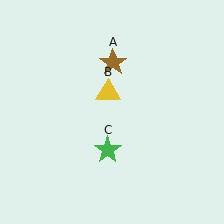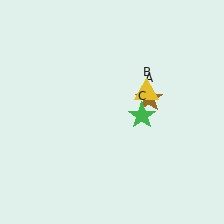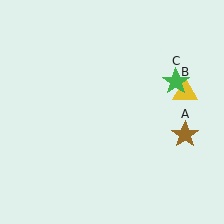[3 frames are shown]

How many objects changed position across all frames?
3 objects changed position: brown star (object A), yellow triangle (object B), green star (object C).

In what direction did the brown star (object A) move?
The brown star (object A) moved down and to the right.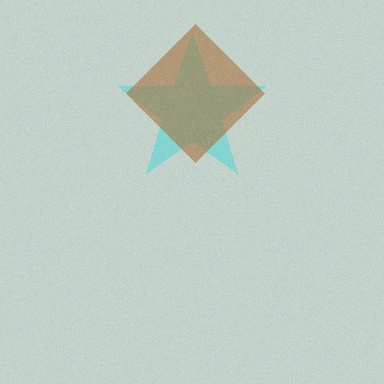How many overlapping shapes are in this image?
There are 2 overlapping shapes in the image.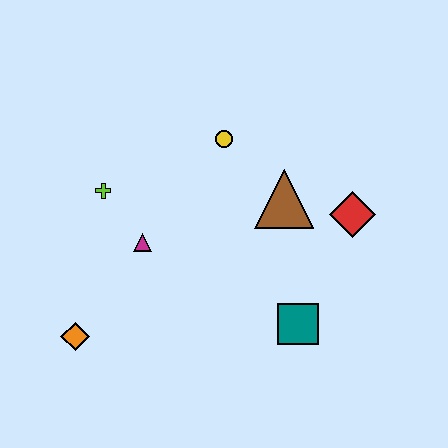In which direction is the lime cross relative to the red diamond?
The lime cross is to the left of the red diamond.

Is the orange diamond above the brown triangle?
No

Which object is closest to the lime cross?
The magenta triangle is closest to the lime cross.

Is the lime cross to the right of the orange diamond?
Yes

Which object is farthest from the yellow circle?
The orange diamond is farthest from the yellow circle.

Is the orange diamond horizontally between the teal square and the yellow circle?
No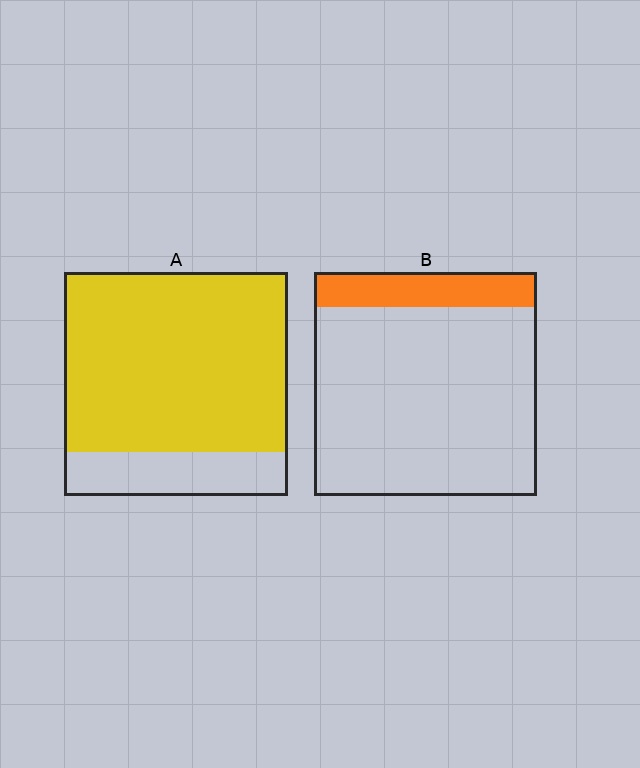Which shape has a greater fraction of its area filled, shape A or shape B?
Shape A.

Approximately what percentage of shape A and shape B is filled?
A is approximately 80% and B is approximately 15%.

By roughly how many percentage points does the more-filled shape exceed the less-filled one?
By roughly 65 percentage points (A over B).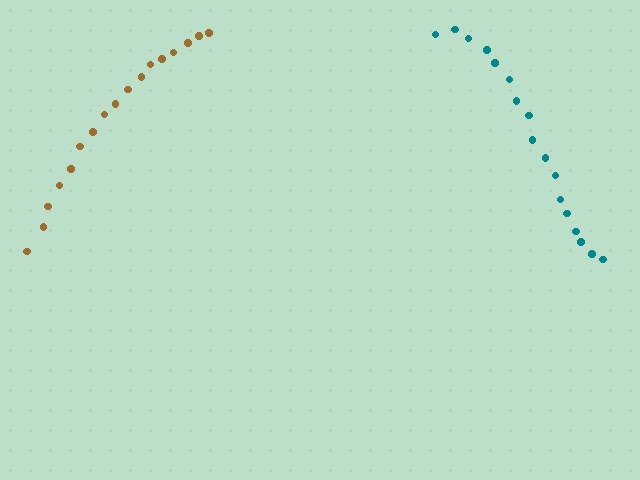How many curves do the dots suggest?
There are 2 distinct paths.